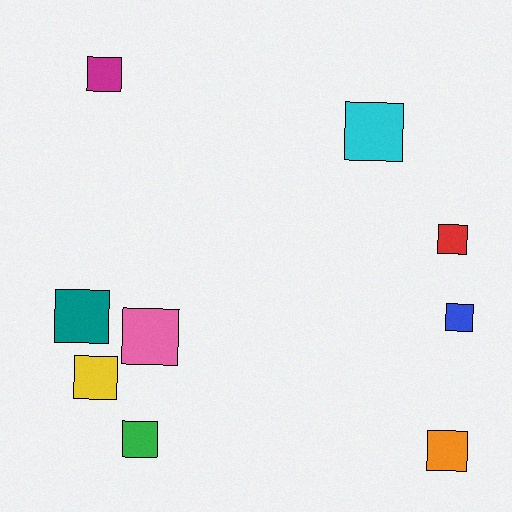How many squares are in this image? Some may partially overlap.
There are 9 squares.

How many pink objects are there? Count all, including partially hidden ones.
There is 1 pink object.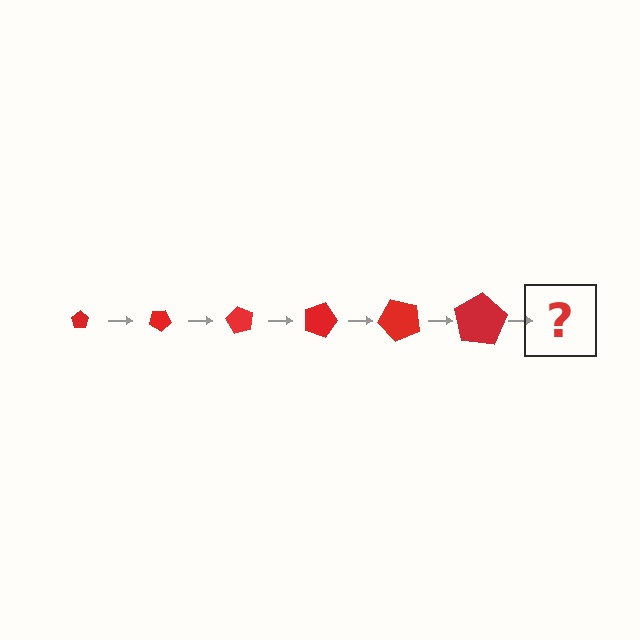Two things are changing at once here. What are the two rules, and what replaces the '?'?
The two rules are that the pentagon grows larger each step and it rotates 30 degrees each step. The '?' should be a pentagon, larger than the previous one and rotated 180 degrees from the start.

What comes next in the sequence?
The next element should be a pentagon, larger than the previous one and rotated 180 degrees from the start.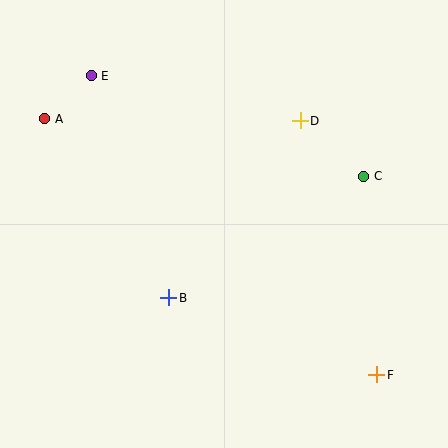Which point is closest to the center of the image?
Point B at (169, 298) is closest to the center.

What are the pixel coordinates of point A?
Point A is at (45, 119).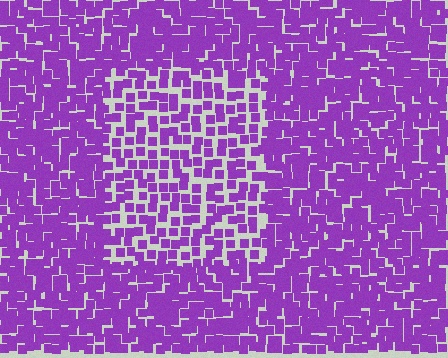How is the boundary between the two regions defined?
The boundary is defined by a change in element density (approximately 1.7x ratio). All elements are the same color, size, and shape.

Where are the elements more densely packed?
The elements are more densely packed outside the rectangle boundary.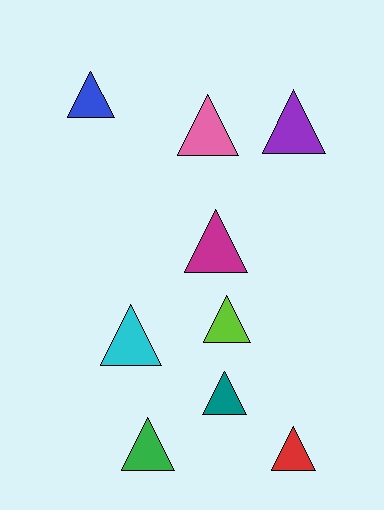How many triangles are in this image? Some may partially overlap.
There are 9 triangles.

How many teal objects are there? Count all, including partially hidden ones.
There is 1 teal object.